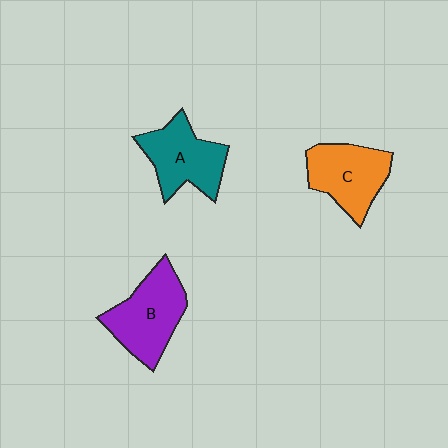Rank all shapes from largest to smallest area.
From largest to smallest: B (purple), A (teal), C (orange).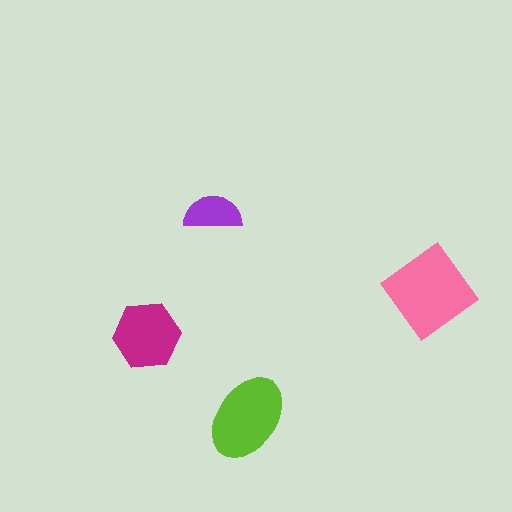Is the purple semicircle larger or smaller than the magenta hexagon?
Smaller.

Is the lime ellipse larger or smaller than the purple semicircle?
Larger.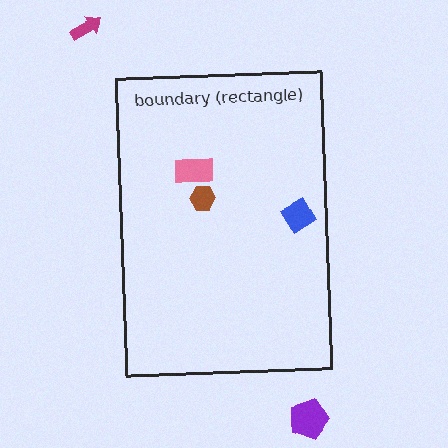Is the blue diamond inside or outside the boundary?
Inside.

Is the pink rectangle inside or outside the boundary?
Inside.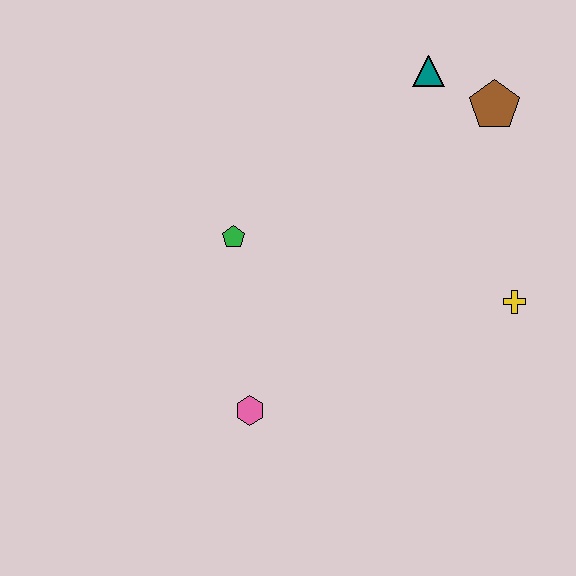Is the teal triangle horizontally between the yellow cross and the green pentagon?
Yes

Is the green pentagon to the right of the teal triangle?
No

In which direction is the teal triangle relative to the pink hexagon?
The teal triangle is above the pink hexagon.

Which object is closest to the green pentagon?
The pink hexagon is closest to the green pentagon.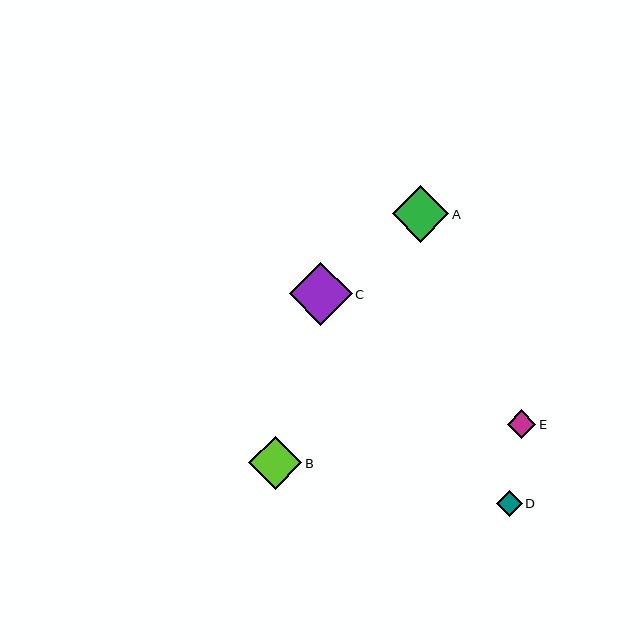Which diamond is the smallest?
Diamond D is the smallest with a size of approximately 26 pixels.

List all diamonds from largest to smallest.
From largest to smallest: C, A, B, E, D.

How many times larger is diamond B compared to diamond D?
Diamond B is approximately 2.1 times the size of diamond D.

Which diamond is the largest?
Diamond C is the largest with a size of approximately 63 pixels.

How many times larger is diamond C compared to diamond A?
Diamond C is approximately 1.1 times the size of diamond A.